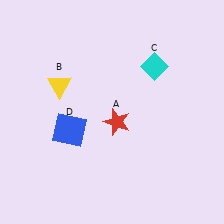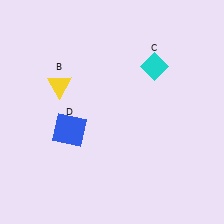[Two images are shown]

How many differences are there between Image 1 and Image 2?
There is 1 difference between the two images.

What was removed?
The red star (A) was removed in Image 2.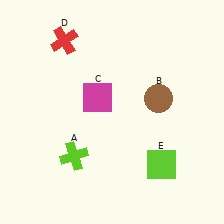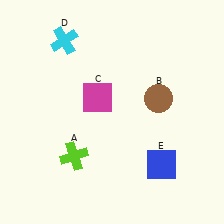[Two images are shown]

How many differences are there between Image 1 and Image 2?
There are 2 differences between the two images.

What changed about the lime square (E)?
In Image 1, E is lime. In Image 2, it changed to blue.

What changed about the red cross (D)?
In Image 1, D is red. In Image 2, it changed to cyan.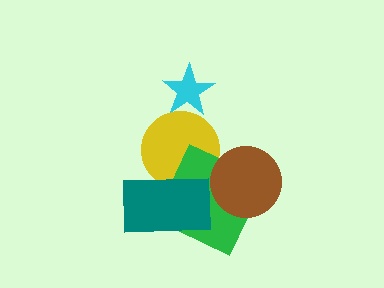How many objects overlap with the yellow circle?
2 objects overlap with the yellow circle.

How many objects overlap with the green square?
3 objects overlap with the green square.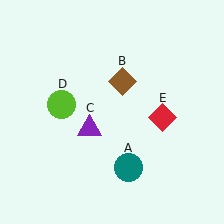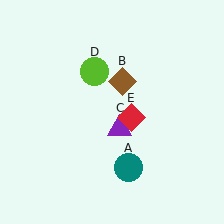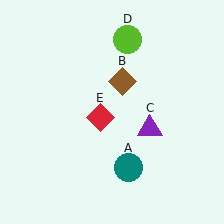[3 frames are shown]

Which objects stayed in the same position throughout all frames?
Teal circle (object A) and brown diamond (object B) remained stationary.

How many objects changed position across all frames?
3 objects changed position: purple triangle (object C), lime circle (object D), red diamond (object E).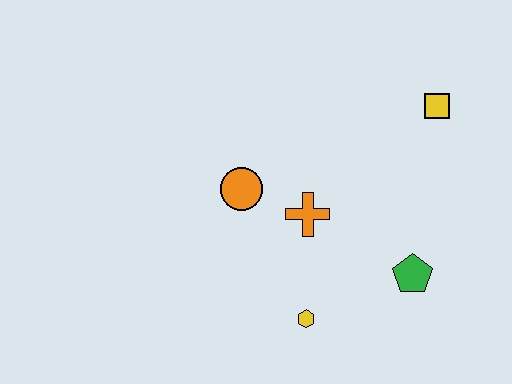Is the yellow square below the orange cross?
No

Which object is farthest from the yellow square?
The yellow hexagon is farthest from the yellow square.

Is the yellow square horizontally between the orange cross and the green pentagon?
No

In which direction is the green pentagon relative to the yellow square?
The green pentagon is below the yellow square.